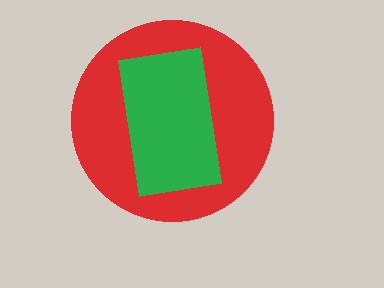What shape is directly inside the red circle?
The green rectangle.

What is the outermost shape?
The red circle.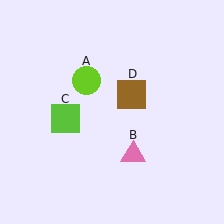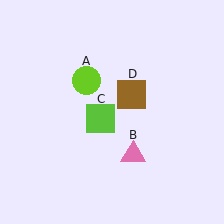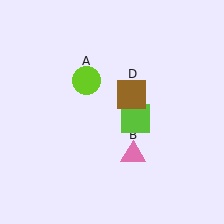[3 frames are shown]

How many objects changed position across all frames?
1 object changed position: lime square (object C).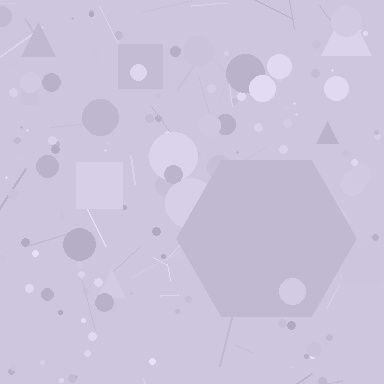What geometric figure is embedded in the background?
A hexagon is embedded in the background.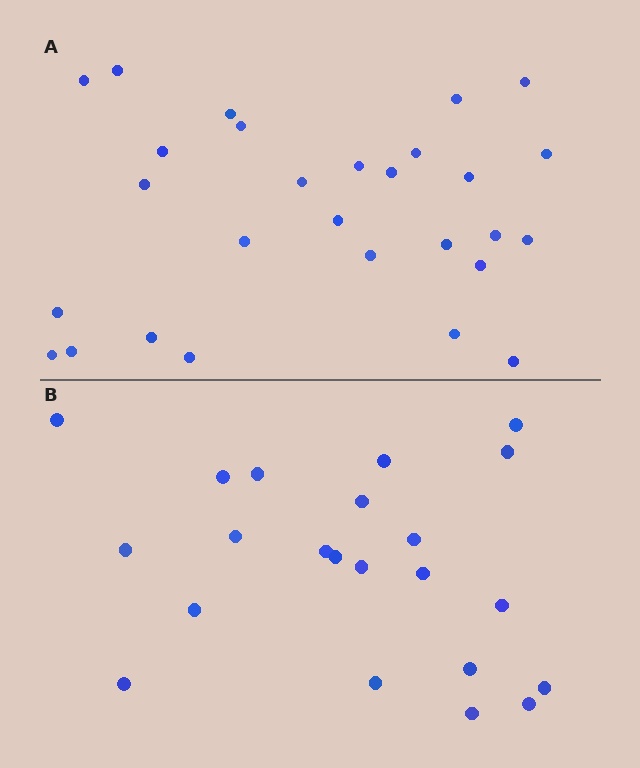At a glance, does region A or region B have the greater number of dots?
Region A (the top region) has more dots.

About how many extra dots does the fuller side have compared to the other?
Region A has about 6 more dots than region B.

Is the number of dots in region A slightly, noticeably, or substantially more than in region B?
Region A has noticeably more, but not dramatically so. The ratio is roughly 1.3 to 1.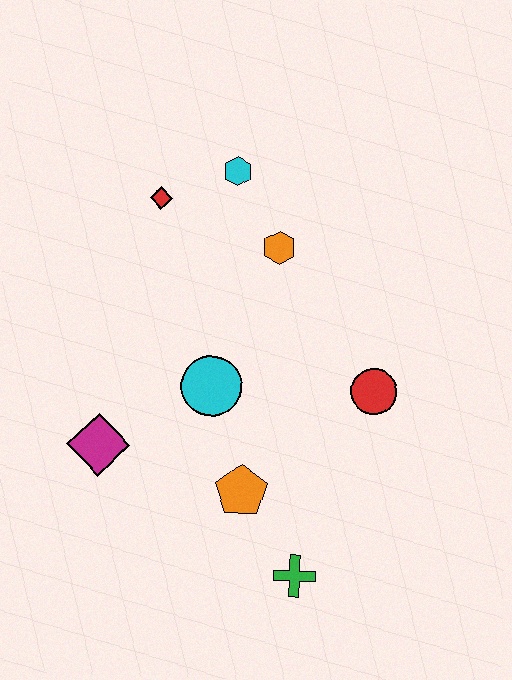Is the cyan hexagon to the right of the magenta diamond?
Yes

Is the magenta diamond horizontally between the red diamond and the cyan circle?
No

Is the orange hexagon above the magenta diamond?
Yes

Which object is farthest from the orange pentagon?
The cyan hexagon is farthest from the orange pentagon.